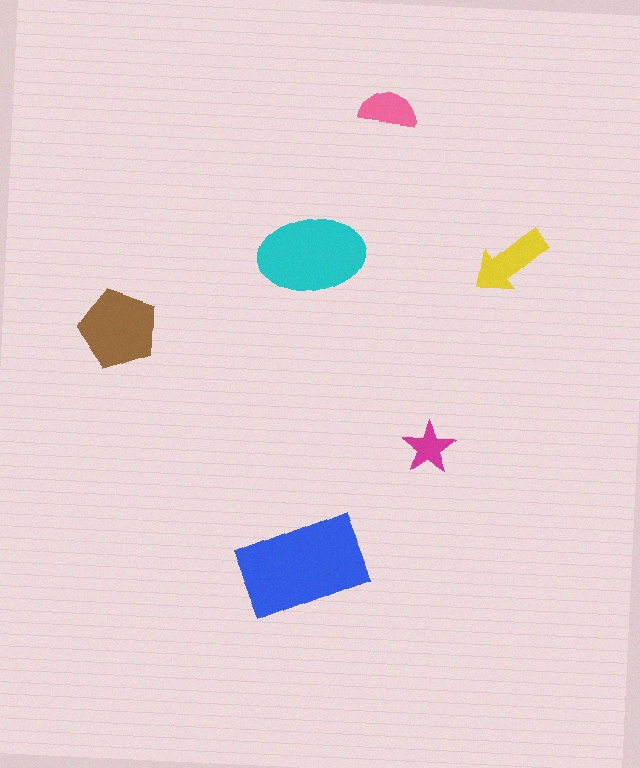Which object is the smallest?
The magenta star.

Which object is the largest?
The blue rectangle.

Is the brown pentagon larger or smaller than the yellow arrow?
Larger.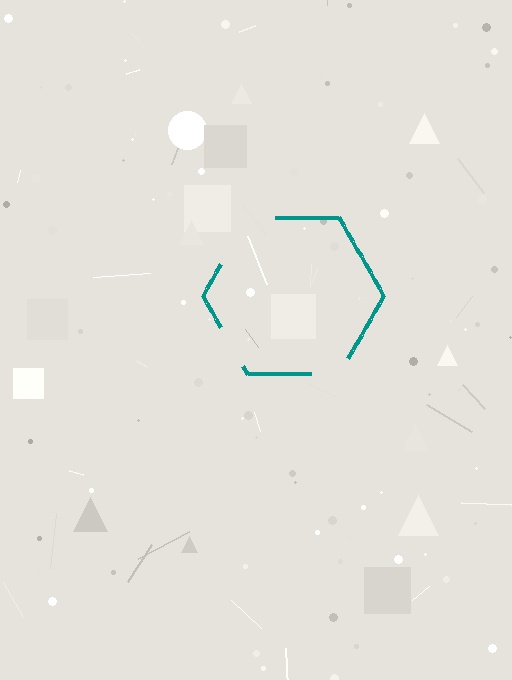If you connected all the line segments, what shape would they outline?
They would outline a hexagon.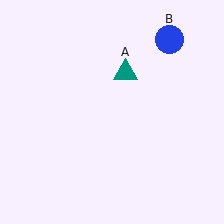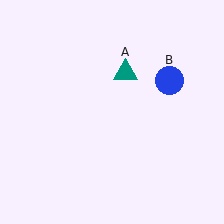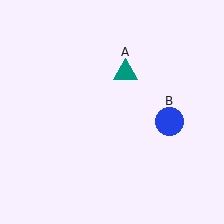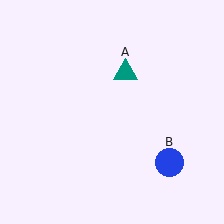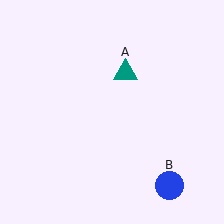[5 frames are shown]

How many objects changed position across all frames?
1 object changed position: blue circle (object B).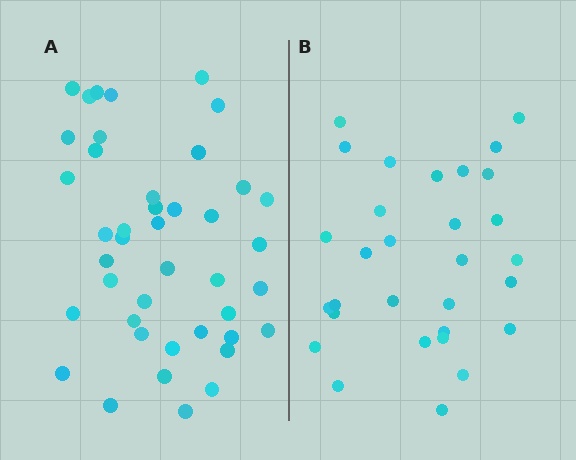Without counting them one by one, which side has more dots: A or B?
Region A (the left region) has more dots.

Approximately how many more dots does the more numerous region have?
Region A has roughly 12 or so more dots than region B.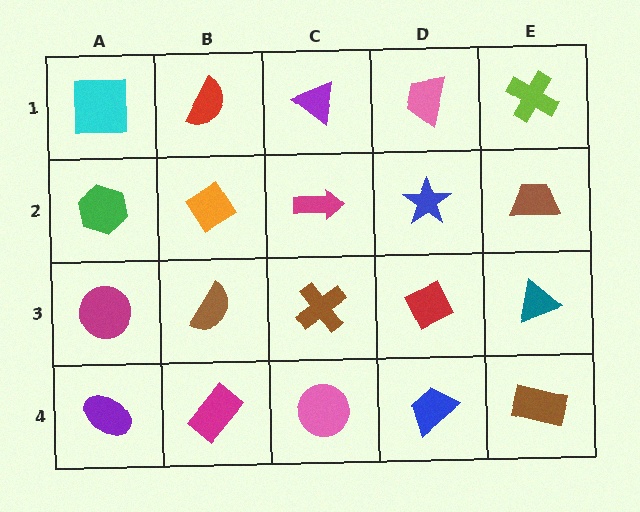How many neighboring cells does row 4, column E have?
2.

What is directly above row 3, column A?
A green hexagon.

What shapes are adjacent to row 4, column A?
A magenta circle (row 3, column A), a magenta rectangle (row 4, column B).